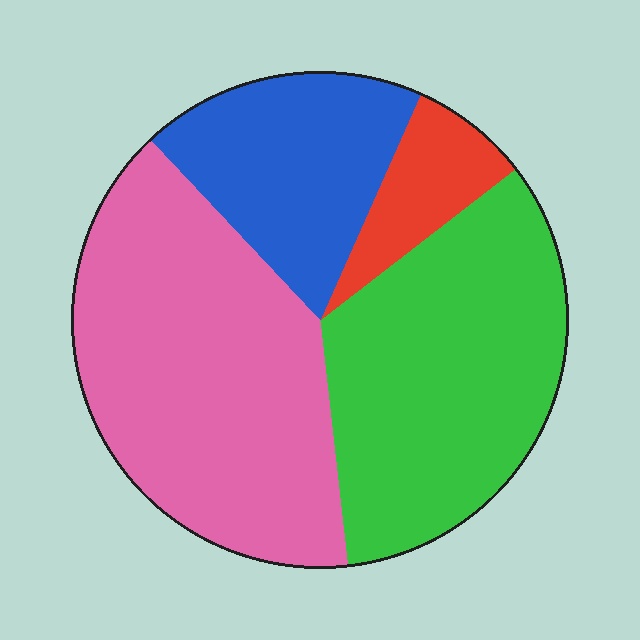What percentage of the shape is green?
Green covers roughly 35% of the shape.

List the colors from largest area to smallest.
From largest to smallest: pink, green, blue, red.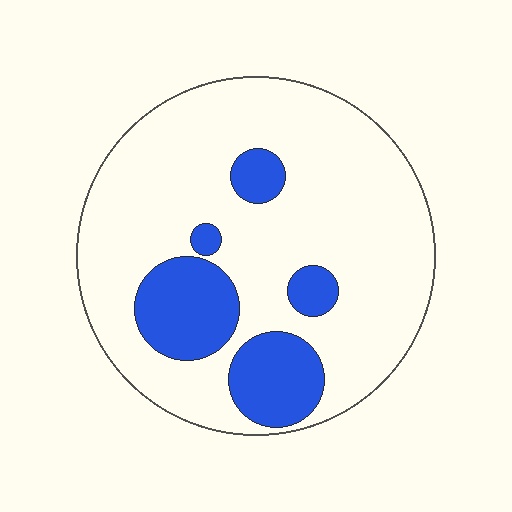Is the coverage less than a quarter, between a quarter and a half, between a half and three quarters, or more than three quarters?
Less than a quarter.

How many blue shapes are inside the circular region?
5.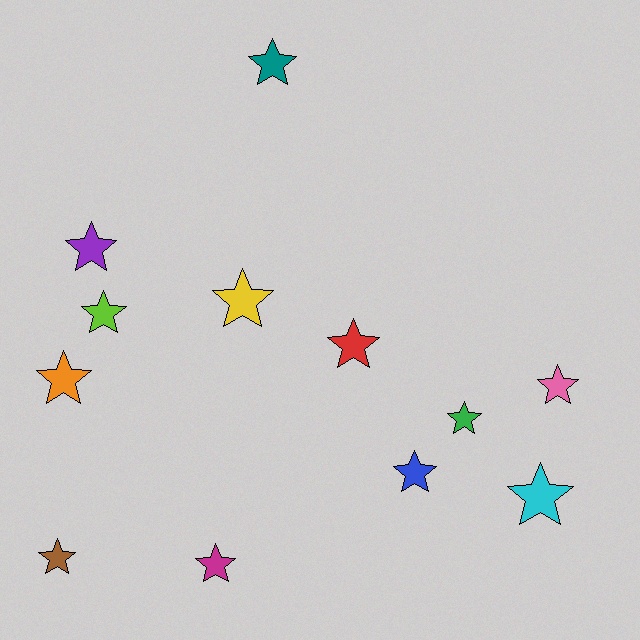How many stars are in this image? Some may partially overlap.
There are 12 stars.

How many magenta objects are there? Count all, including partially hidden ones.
There is 1 magenta object.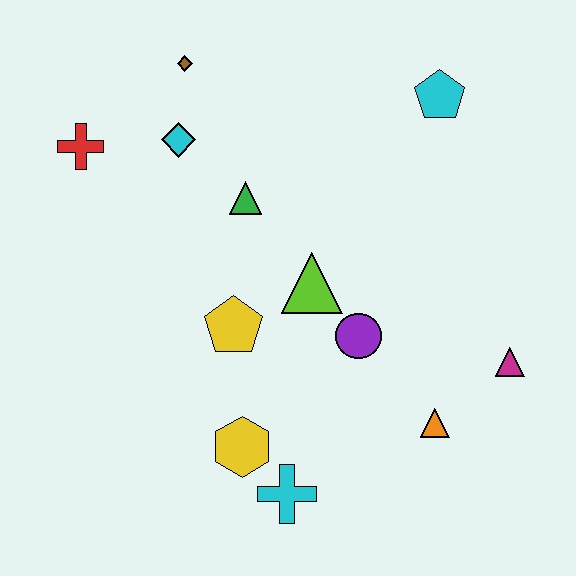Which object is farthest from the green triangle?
The magenta triangle is farthest from the green triangle.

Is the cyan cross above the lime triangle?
No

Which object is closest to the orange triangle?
The magenta triangle is closest to the orange triangle.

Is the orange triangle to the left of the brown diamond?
No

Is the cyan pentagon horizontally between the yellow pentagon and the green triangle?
No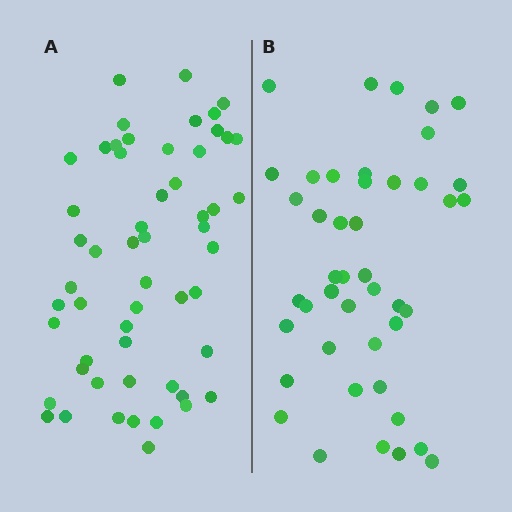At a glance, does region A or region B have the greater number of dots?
Region A (the left region) has more dots.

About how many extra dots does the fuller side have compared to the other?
Region A has roughly 12 or so more dots than region B.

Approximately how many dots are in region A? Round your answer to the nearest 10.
About 60 dots. (The exact count is 55, which rounds to 60.)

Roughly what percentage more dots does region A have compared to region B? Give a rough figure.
About 25% more.